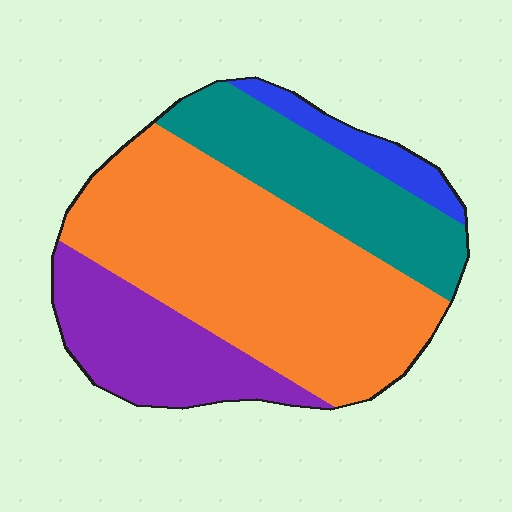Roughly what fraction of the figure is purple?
Purple covers around 20% of the figure.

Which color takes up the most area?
Orange, at roughly 50%.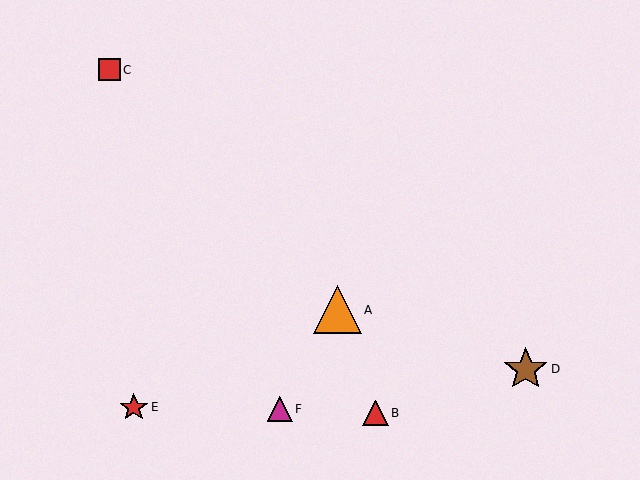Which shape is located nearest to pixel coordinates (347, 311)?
The orange triangle (labeled A) at (337, 310) is nearest to that location.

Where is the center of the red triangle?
The center of the red triangle is at (376, 413).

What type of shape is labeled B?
Shape B is a red triangle.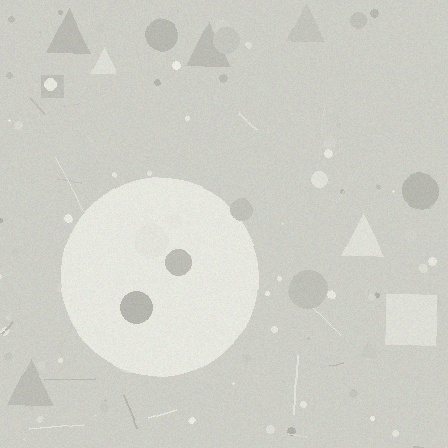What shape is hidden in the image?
A circle is hidden in the image.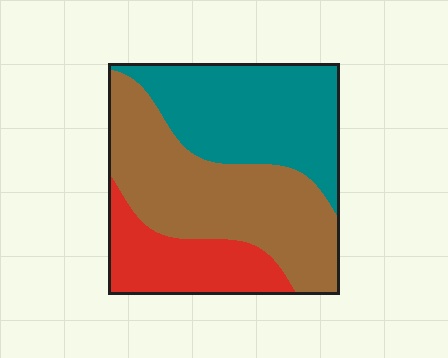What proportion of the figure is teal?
Teal takes up about three eighths (3/8) of the figure.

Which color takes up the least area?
Red, at roughly 20%.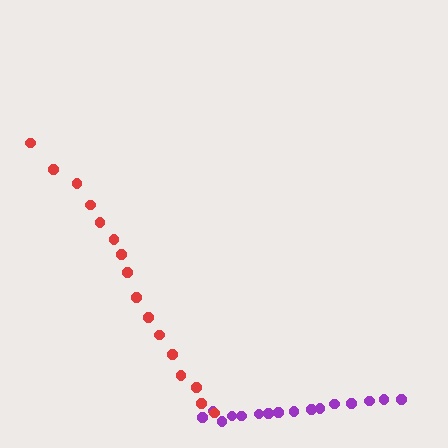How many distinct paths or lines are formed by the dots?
There are 2 distinct paths.